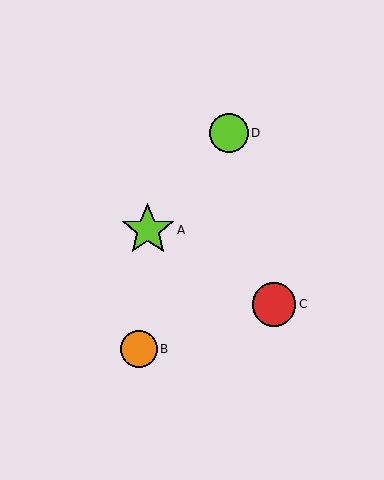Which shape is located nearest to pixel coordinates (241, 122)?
The lime circle (labeled D) at (229, 133) is nearest to that location.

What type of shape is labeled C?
Shape C is a red circle.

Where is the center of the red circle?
The center of the red circle is at (274, 304).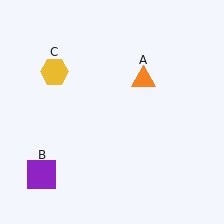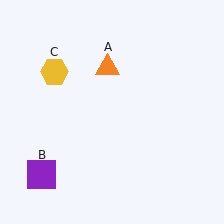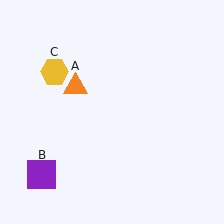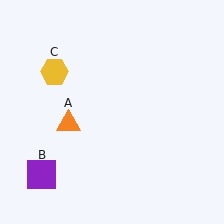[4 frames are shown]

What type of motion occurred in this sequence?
The orange triangle (object A) rotated counterclockwise around the center of the scene.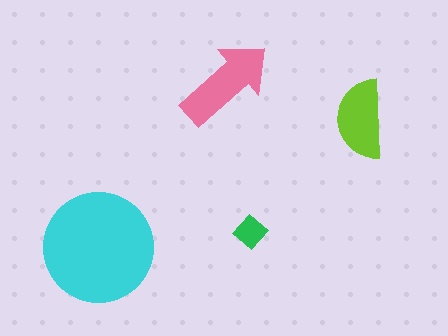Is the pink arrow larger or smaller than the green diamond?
Larger.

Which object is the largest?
The cyan circle.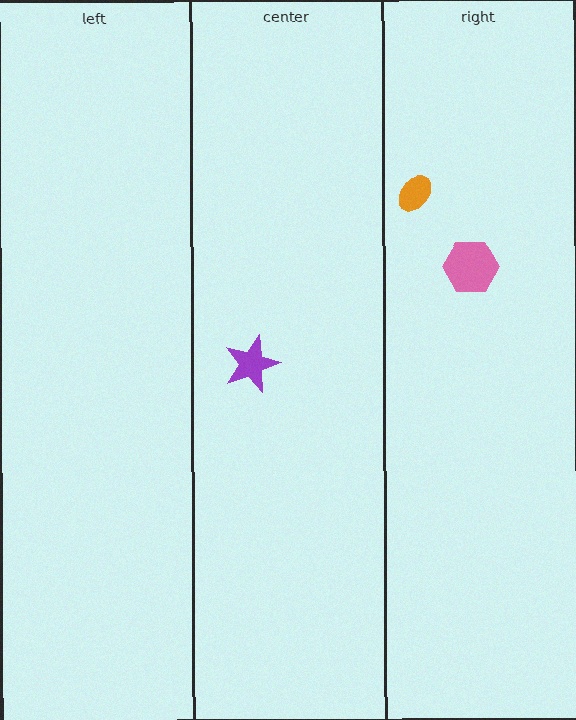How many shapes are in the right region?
2.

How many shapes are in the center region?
1.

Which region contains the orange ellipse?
The right region.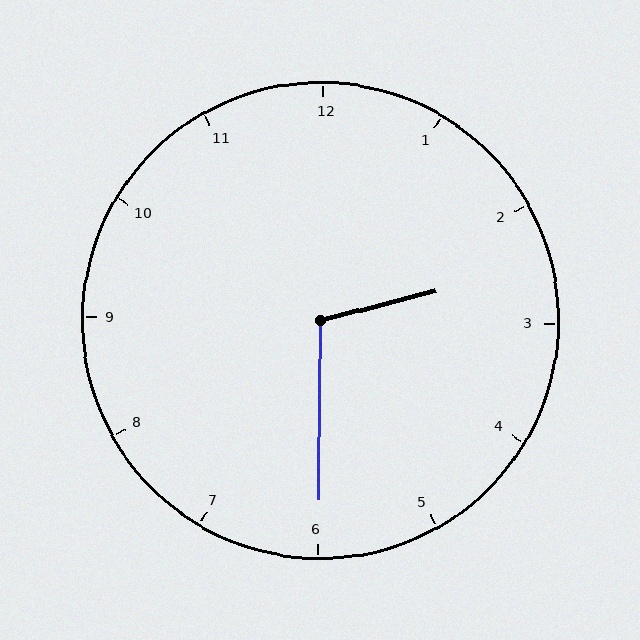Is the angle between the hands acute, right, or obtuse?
It is obtuse.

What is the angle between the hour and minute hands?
Approximately 105 degrees.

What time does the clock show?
2:30.